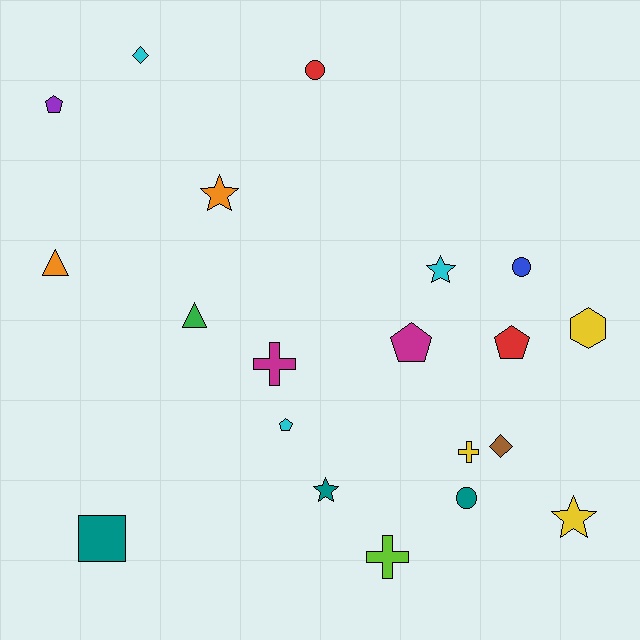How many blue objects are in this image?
There is 1 blue object.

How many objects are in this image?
There are 20 objects.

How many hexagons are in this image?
There is 1 hexagon.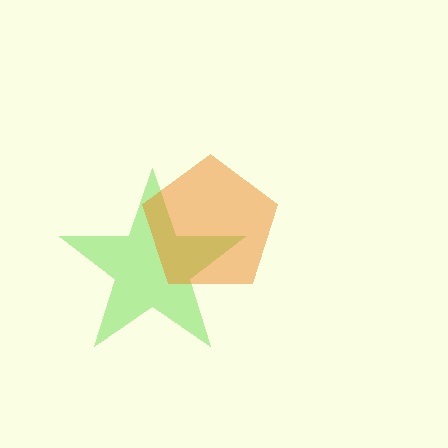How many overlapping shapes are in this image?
There are 2 overlapping shapes in the image.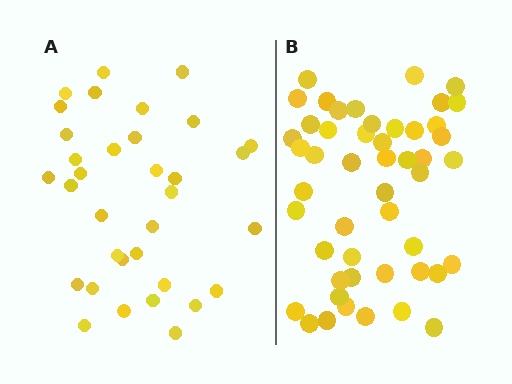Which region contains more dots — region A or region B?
Region B (the right region) has more dots.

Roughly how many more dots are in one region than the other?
Region B has approximately 15 more dots than region A.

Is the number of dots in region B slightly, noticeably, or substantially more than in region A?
Region B has noticeably more, but not dramatically so. The ratio is roughly 1.4 to 1.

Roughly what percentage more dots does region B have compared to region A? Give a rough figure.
About 45% more.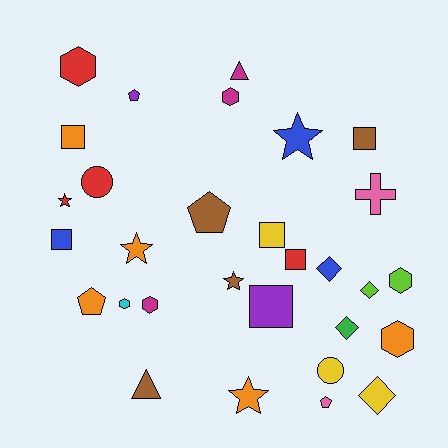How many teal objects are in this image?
There are no teal objects.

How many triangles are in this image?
There are 2 triangles.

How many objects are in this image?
There are 30 objects.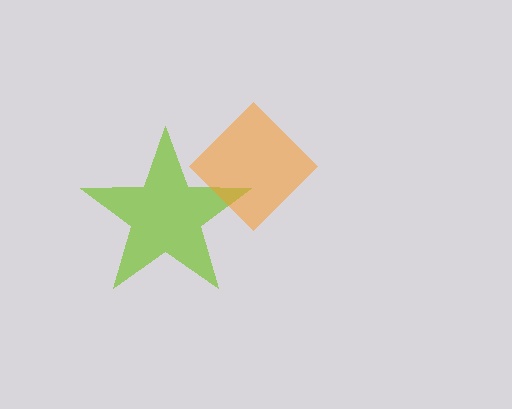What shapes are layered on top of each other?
The layered shapes are: a lime star, an orange diamond.